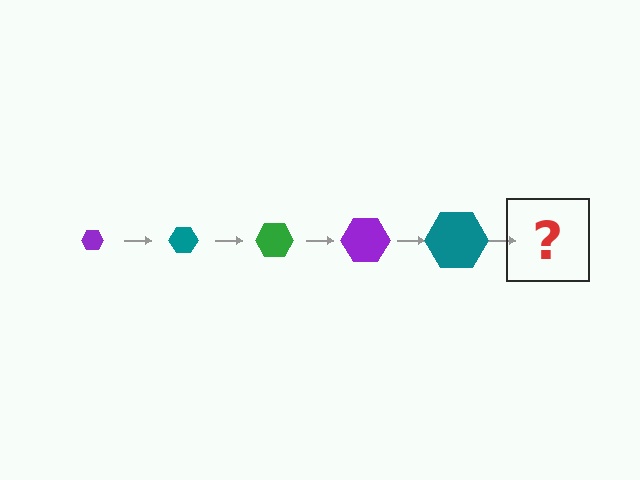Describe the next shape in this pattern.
It should be a green hexagon, larger than the previous one.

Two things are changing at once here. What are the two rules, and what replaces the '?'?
The two rules are that the hexagon grows larger each step and the color cycles through purple, teal, and green. The '?' should be a green hexagon, larger than the previous one.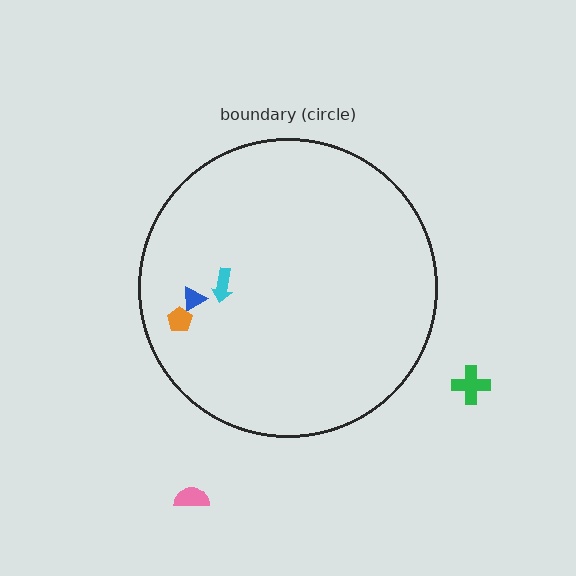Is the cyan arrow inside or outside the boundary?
Inside.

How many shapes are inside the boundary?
3 inside, 2 outside.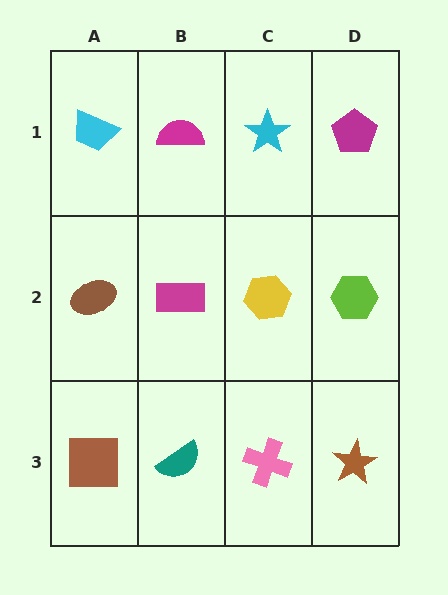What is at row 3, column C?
A pink cross.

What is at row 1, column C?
A cyan star.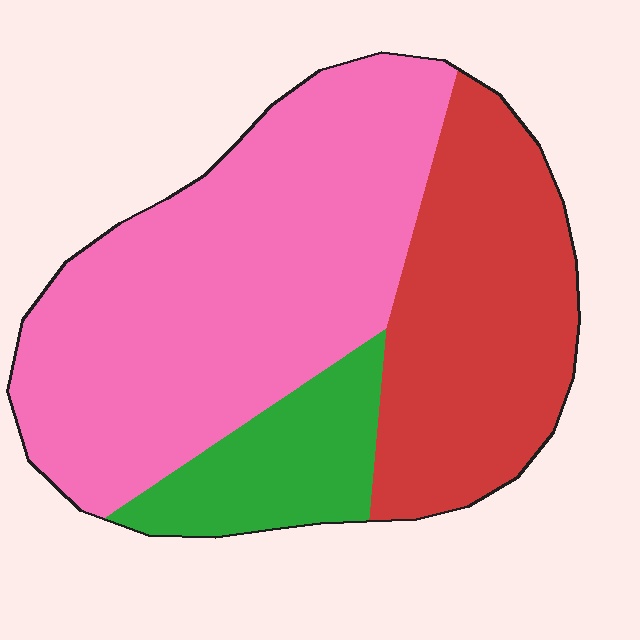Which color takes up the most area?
Pink, at roughly 55%.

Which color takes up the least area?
Green, at roughly 15%.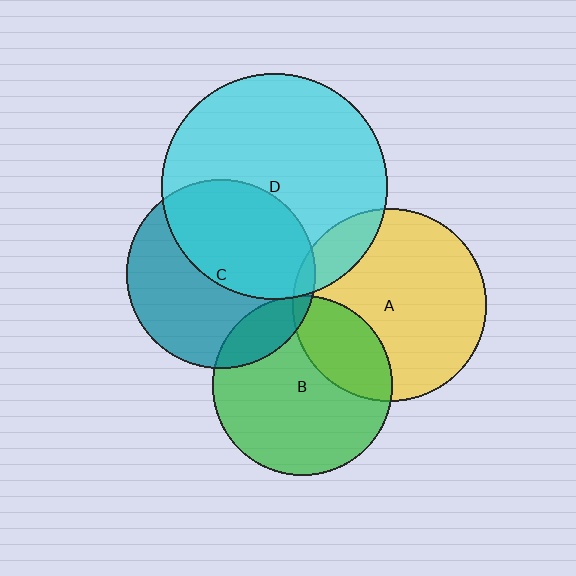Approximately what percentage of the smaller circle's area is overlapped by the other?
Approximately 45%.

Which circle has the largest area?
Circle D (cyan).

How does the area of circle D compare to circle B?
Approximately 1.6 times.